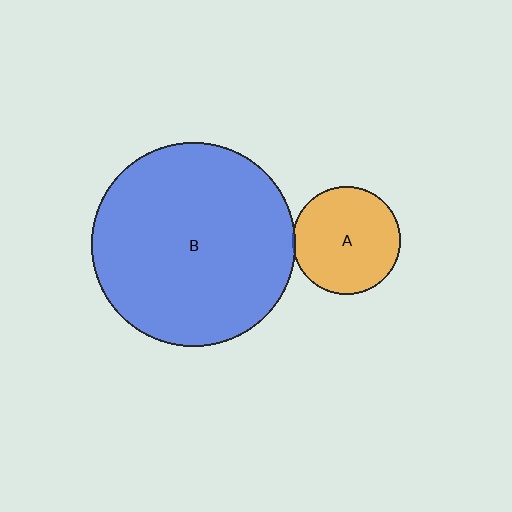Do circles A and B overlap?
Yes.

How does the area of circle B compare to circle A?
Approximately 3.6 times.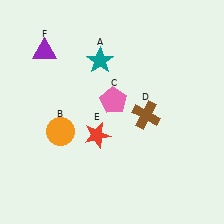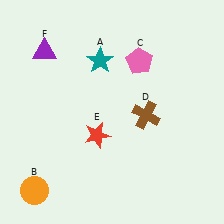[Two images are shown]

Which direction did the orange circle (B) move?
The orange circle (B) moved down.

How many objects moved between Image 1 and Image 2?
2 objects moved between the two images.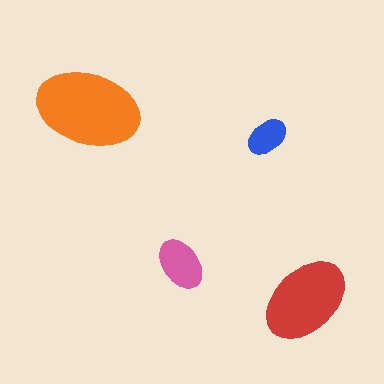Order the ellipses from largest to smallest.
the orange one, the red one, the pink one, the blue one.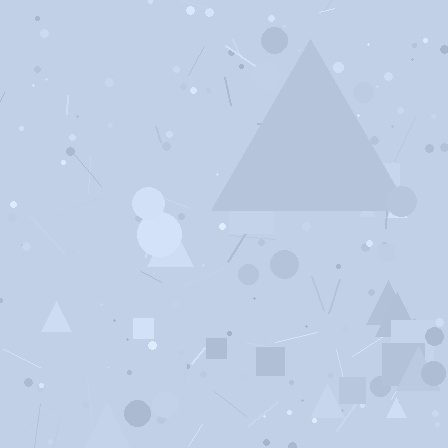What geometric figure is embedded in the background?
A triangle is embedded in the background.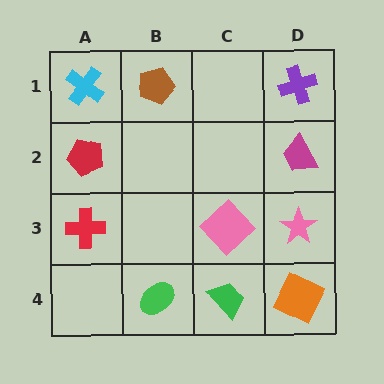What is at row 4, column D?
An orange square.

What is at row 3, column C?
A pink diamond.